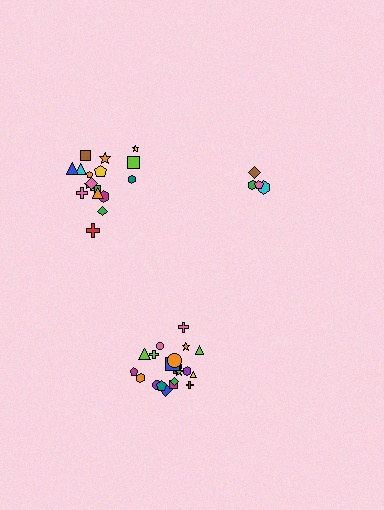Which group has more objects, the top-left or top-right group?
The top-left group.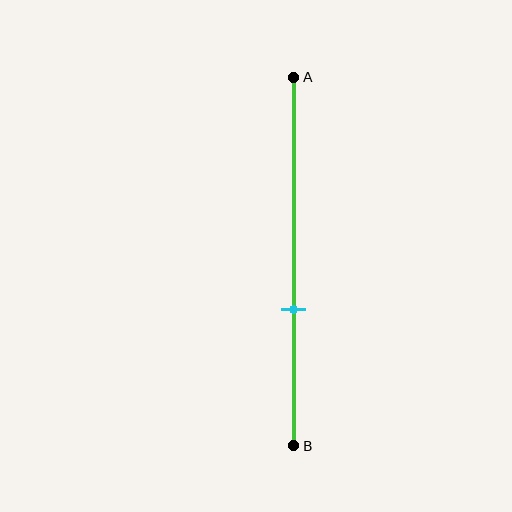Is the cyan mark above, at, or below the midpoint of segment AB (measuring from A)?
The cyan mark is below the midpoint of segment AB.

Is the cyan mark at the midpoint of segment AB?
No, the mark is at about 65% from A, not at the 50% midpoint.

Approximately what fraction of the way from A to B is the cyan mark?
The cyan mark is approximately 65% of the way from A to B.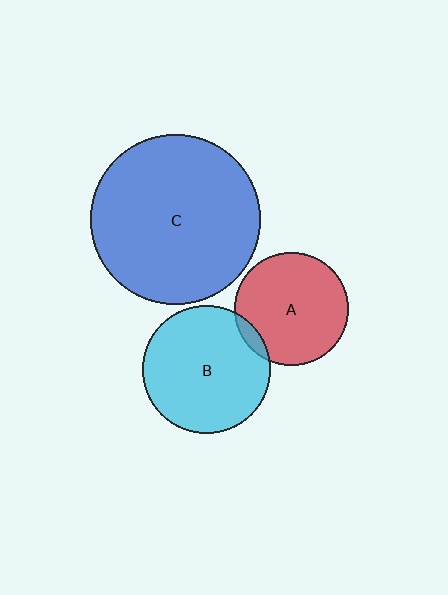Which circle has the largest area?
Circle C (blue).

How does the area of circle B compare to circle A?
Approximately 1.3 times.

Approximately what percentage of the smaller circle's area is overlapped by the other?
Approximately 5%.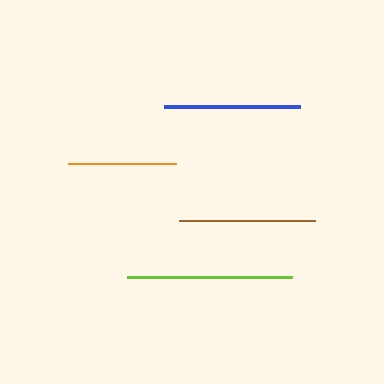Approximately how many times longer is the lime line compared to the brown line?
The lime line is approximately 1.2 times the length of the brown line.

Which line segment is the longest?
The lime line is the longest at approximately 165 pixels.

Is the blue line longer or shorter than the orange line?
The blue line is longer than the orange line.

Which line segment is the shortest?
The orange line is the shortest at approximately 108 pixels.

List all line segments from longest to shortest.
From longest to shortest: lime, brown, blue, orange.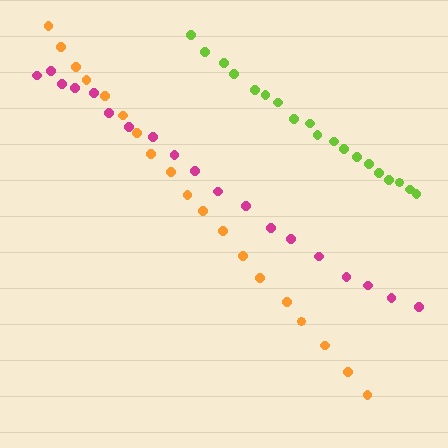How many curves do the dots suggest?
There are 3 distinct paths.